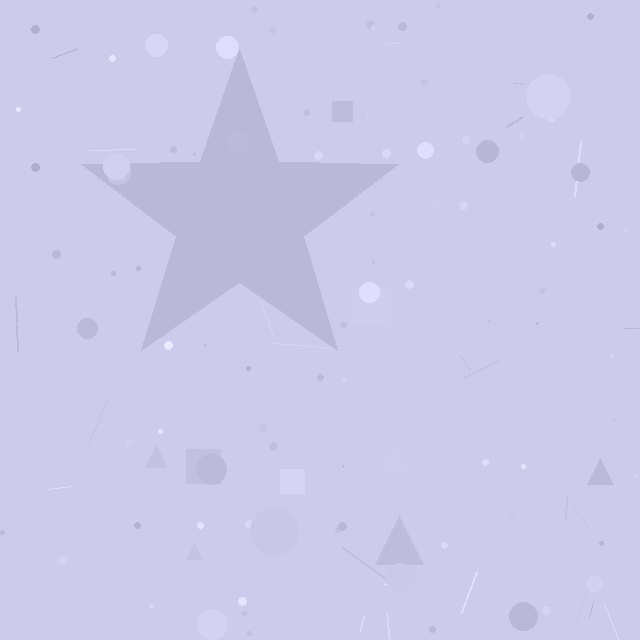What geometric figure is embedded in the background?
A star is embedded in the background.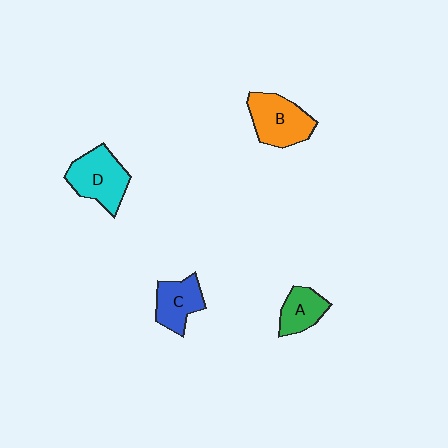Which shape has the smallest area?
Shape A (green).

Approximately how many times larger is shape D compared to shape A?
Approximately 1.6 times.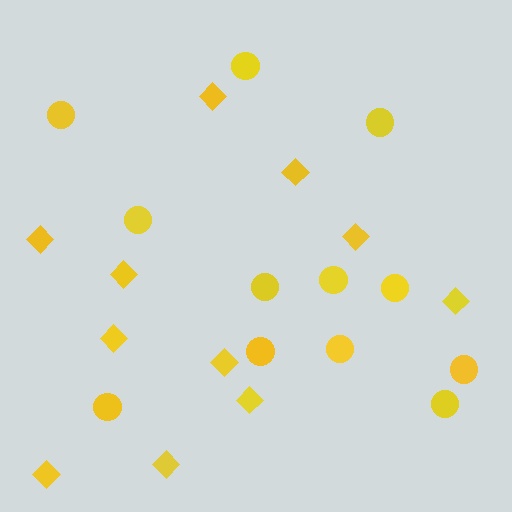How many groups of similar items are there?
There are 2 groups: one group of diamonds (11) and one group of circles (12).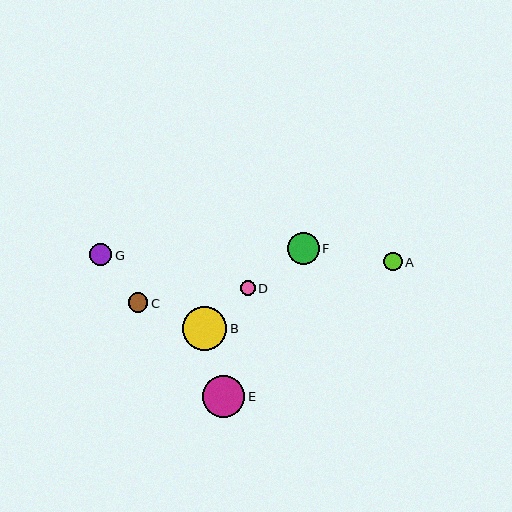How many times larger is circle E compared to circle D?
Circle E is approximately 2.8 times the size of circle D.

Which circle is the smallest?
Circle D is the smallest with a size of approximately 15 pixels.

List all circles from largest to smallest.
From largest to smallest: B, E, F, G, C, A, D.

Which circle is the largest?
Circle B is the largest with a size of approximately 45 pixels.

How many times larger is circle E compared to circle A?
Circle E is approximately 2.3 times the size of circle A.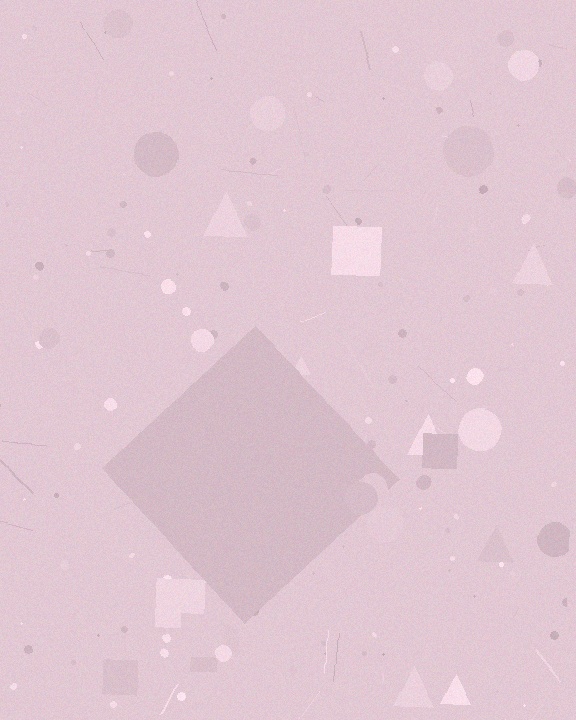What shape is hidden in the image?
A diamond is hidden in the image.